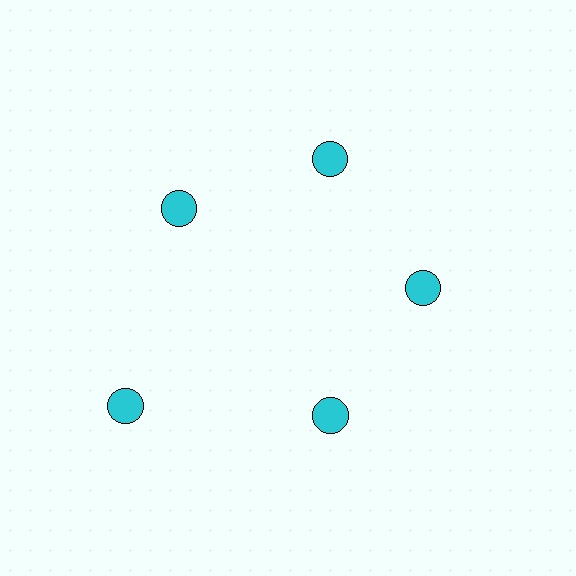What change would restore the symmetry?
The symmetry would be restored by moving it inward, back onto the ring so that all 5 circles sit at equal angles and equal distance from the center.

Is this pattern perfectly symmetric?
No. The 5 cyan circles are arranged in a ring, but one element near the 8 o'clock position is pushed outward from the center, breaking the 5-fold rotational symmetry.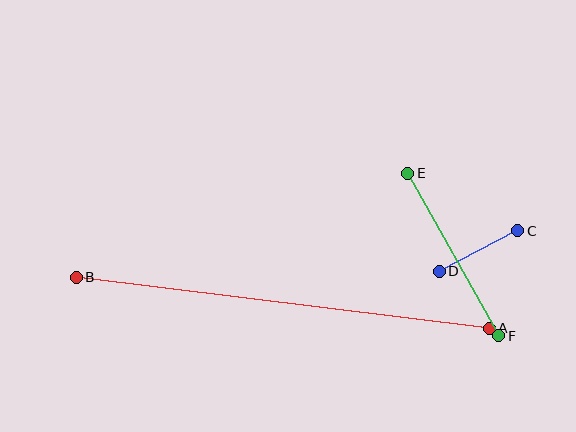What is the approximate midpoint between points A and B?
The midpoint is at approximately (283, 303) pixels.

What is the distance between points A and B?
The distance is approximately 416 pixels.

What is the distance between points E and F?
The distance is approximately 186 pixels.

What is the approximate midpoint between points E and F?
The midpoint is at approximately (453, 255) pixels.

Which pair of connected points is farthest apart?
Points A and B are farthest apart.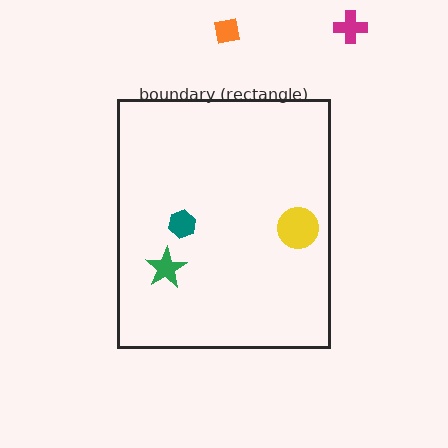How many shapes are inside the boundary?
3 inside, 2 outside.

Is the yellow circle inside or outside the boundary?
Inside.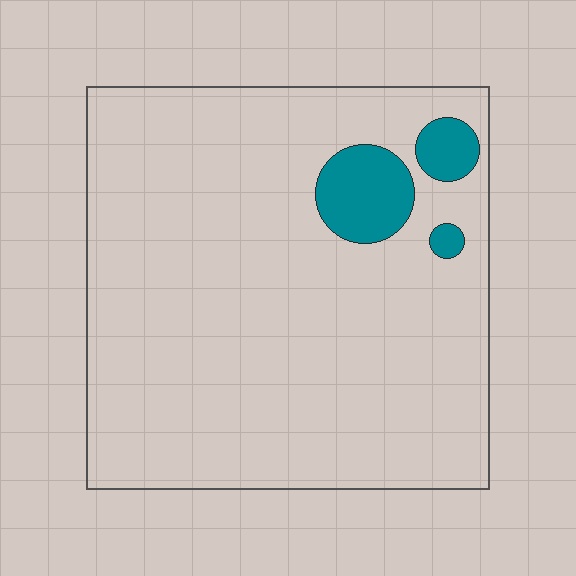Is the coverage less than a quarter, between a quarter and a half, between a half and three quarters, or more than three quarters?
Less than a quarter.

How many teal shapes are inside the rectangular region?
3.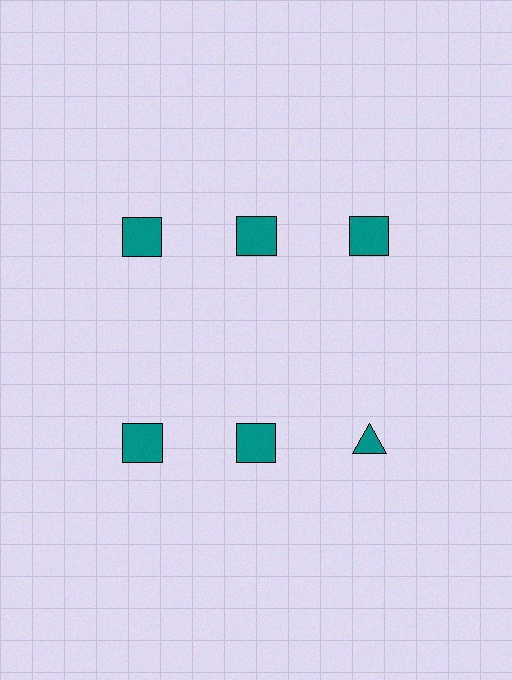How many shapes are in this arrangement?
There are 6 shapes arranged in a grid pattern.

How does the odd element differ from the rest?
It has a different shape: triangle instead of square.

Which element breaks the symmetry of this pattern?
The teal triangle in the second row, center column breaks the symmetry. All other shapes are teal squares.